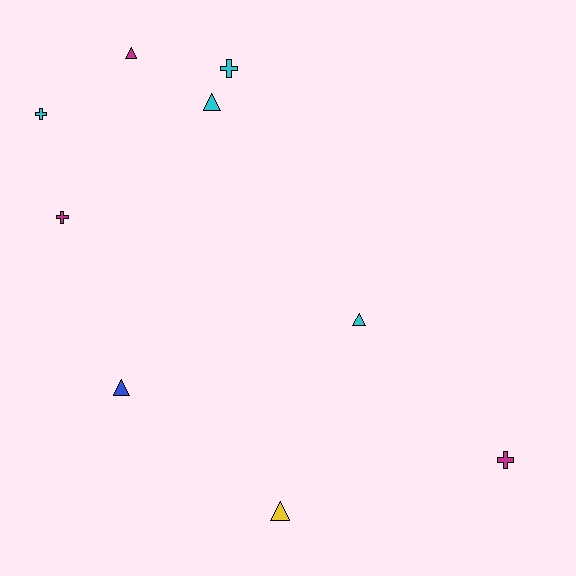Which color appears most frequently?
Cyan, with 4 objects.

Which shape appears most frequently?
Triangle, with 5 objects.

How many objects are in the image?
There are 9 objects.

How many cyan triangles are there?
There are 2 cyan triangles.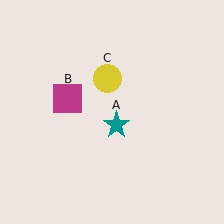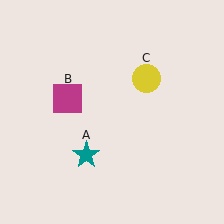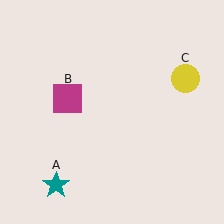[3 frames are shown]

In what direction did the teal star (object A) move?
The teal star (object A) moved down and to the left.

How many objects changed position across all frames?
2 objects changed position: teal star (object A), yellow circle (object C).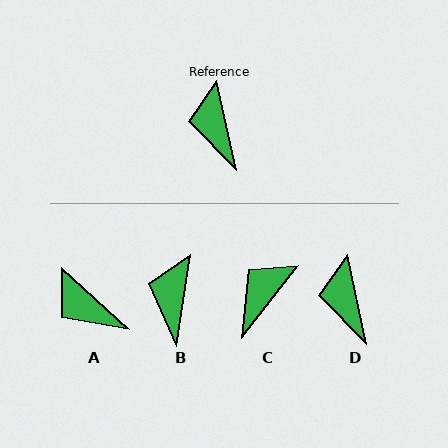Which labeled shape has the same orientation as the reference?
D.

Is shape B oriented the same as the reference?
No, it is off by about 21 degrees.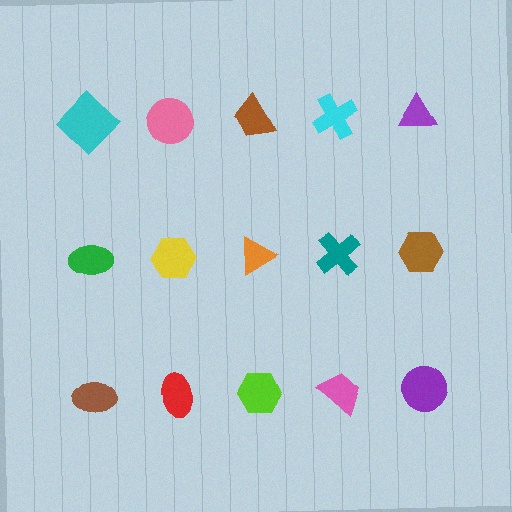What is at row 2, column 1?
A green ellipse.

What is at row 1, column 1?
A cyan diamond.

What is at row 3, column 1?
A brown ellipse.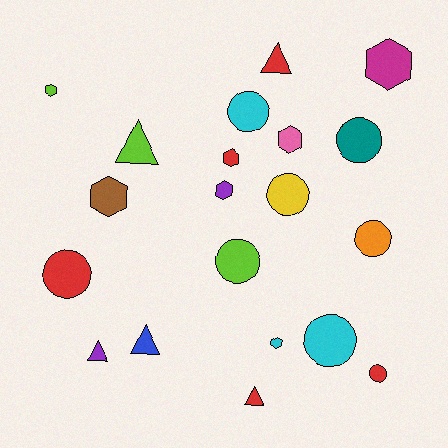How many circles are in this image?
There are 8 circles.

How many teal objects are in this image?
There is 1 teal object.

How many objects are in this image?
There are 20 objects.